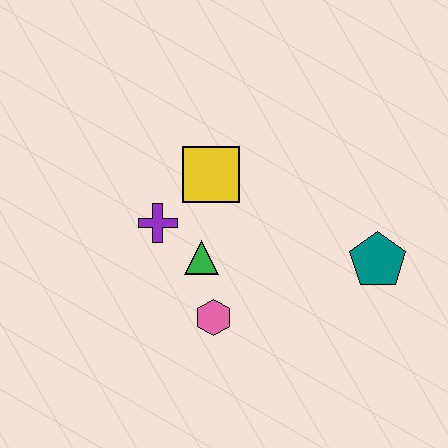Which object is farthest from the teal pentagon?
The purple cross is farthest from the teal pentagon.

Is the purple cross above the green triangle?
Yes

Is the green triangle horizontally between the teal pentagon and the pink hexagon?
No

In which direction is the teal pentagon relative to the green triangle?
The teal pentagon is to the right of the green triangle.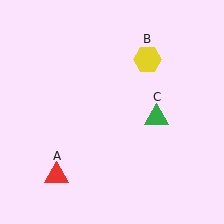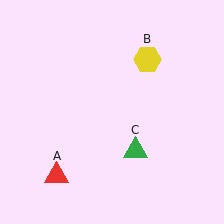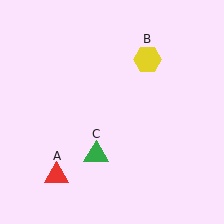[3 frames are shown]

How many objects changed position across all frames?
1 object changed position: green triangle (object C).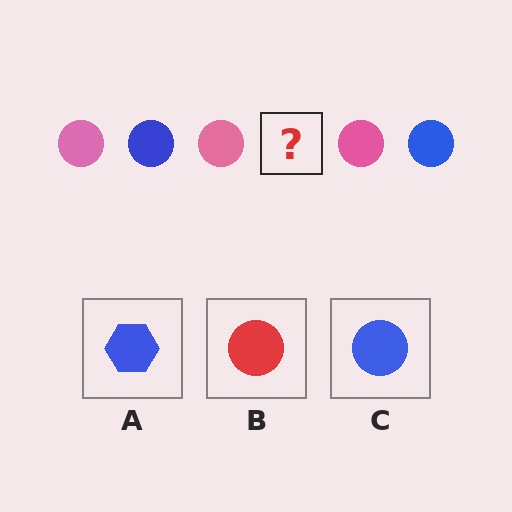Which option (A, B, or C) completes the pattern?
C.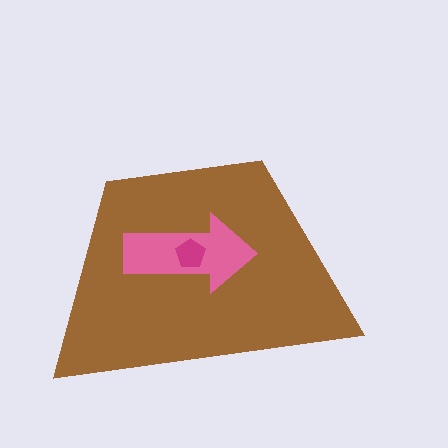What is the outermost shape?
The brown trapezoid.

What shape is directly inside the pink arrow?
The magenta pentagon.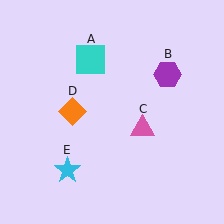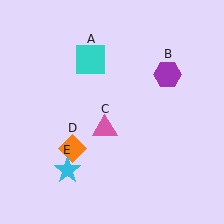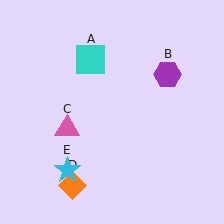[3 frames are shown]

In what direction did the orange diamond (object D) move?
The orange diamond (object D) moved down.